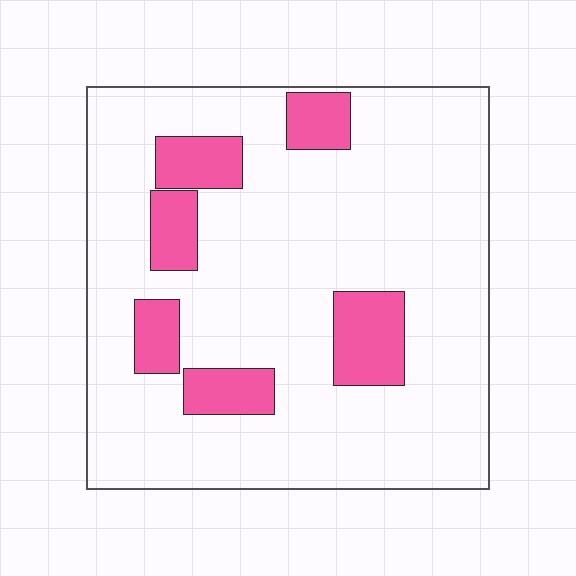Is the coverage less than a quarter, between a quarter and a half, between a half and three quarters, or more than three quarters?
Less than a quarter.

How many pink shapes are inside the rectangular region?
6.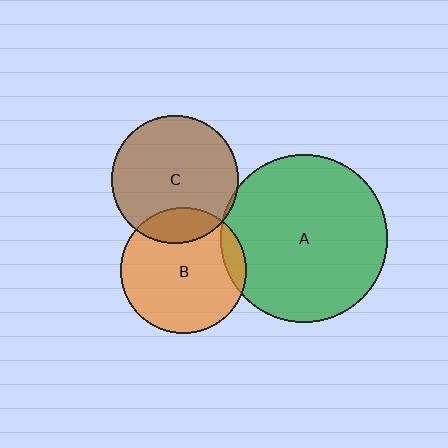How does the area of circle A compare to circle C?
Approximately 1.7 times.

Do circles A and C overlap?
Yes.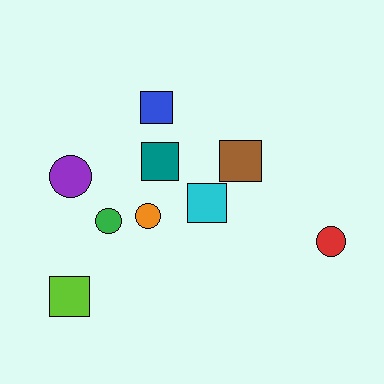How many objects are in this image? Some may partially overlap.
There are 9 objects.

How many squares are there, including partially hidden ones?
There are 5 squares.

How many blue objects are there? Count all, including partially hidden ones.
There is 1 blue object.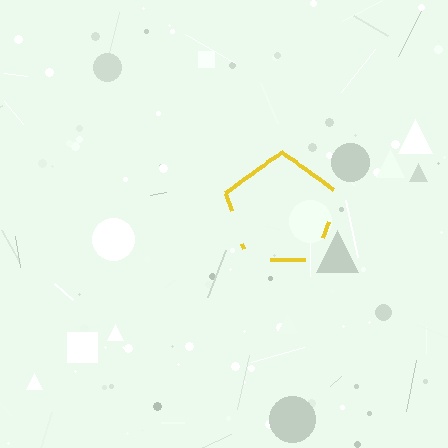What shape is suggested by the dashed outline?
The dashed outline suggests a pentagon.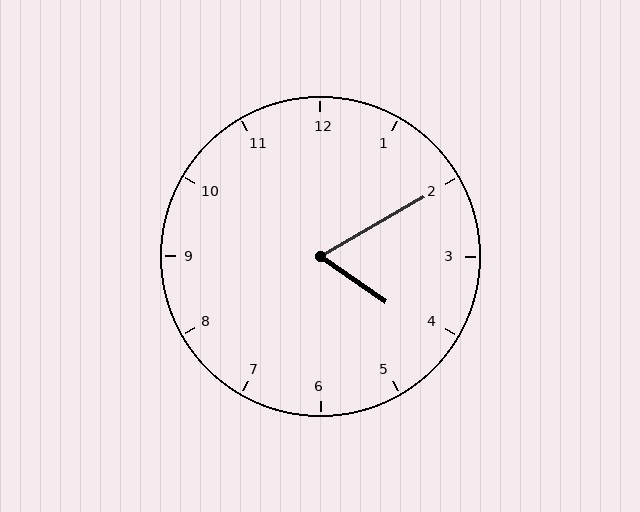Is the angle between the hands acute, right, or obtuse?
It is acute.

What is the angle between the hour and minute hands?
Approximately 65 degrees.